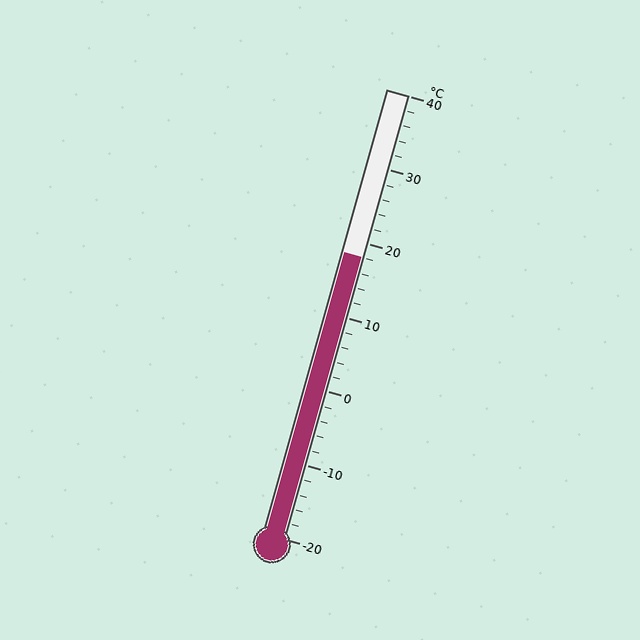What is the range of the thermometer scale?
The thermometer scale ranges from -20°C to 40°C.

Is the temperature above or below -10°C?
The temperature is above -10°C.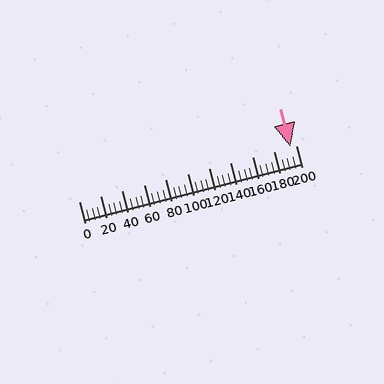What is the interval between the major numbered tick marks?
The major tick marks are spaced 20 units apart.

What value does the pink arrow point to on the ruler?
The pink arrow points to approximately 195.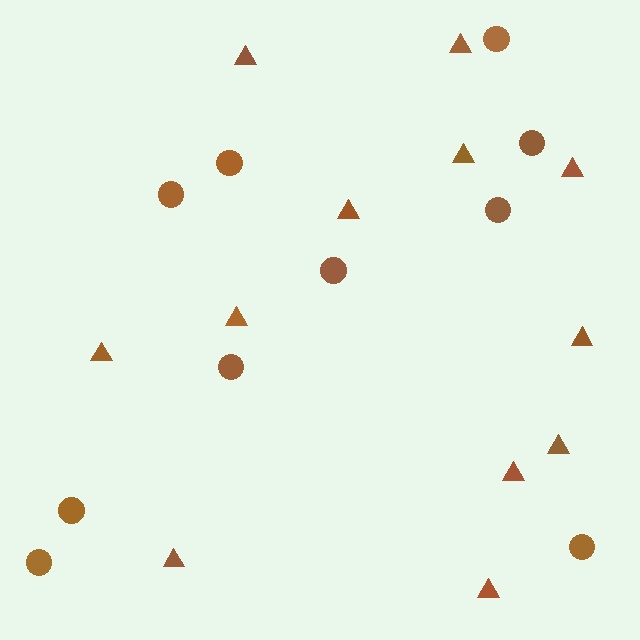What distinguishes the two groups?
There are 2 groups: one group of triangles (12) and one group of circles (10).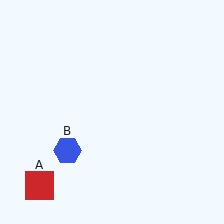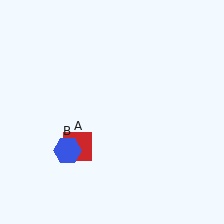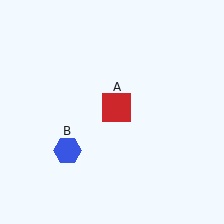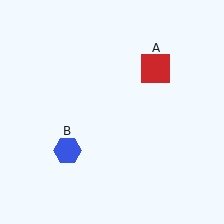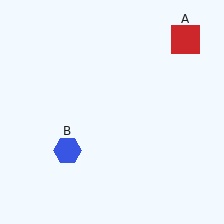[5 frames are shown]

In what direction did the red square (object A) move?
The red square (object A) moved up and to the right.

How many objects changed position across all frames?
1 object changed position: red square (object A).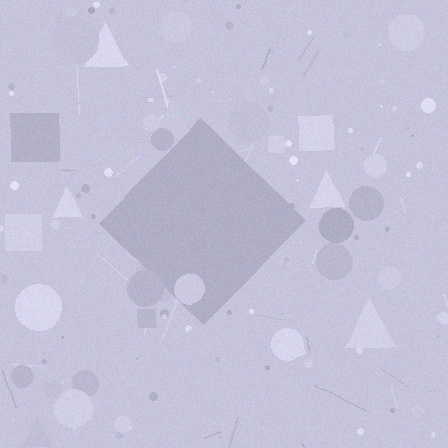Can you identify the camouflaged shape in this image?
The camouflaged shape is a diamond.